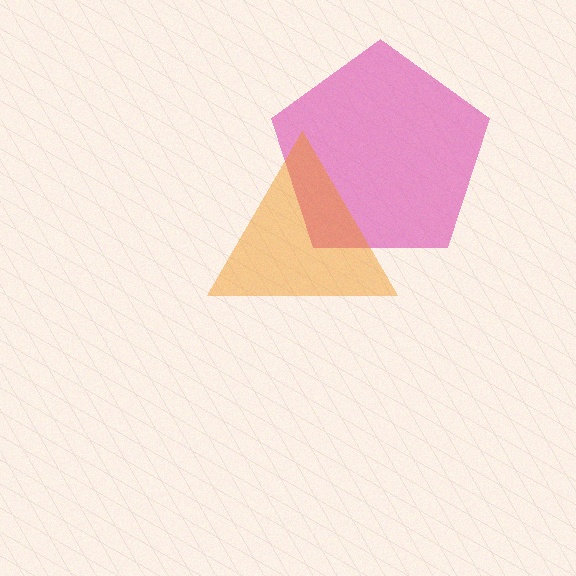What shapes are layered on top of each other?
The layered shapes are: a pink pentagon, an orange triangle.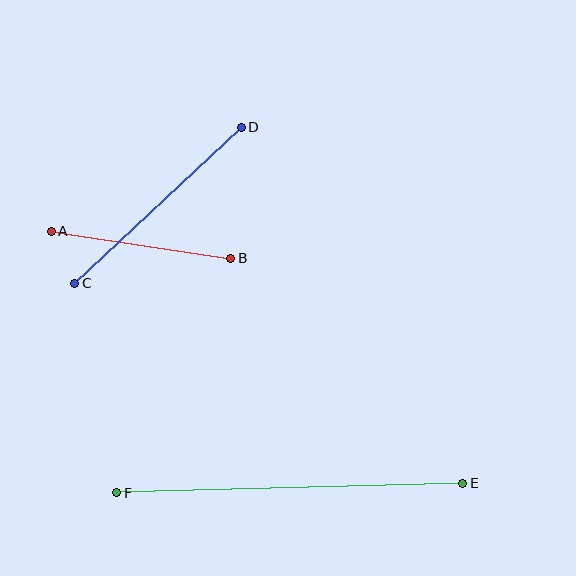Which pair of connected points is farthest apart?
Points E and F are farthest apart.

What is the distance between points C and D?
The distance is approximately 228 pixels.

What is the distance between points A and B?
The distance is approximately 181 pixels.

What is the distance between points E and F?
The distance is approximately 346 pixels.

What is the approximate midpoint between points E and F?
The midpoint is at approximately (290, 488) pixels.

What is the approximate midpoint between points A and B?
The midpoint is at approximately (141, 245) pixels.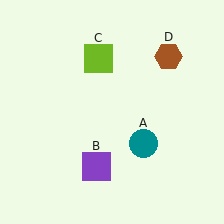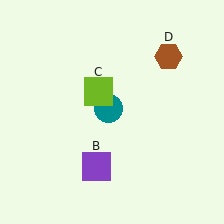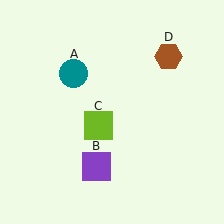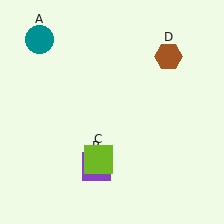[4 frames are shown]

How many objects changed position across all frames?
2 objects changed position: teal circle (object A), lime square (object C).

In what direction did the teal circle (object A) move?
The teal circle (object A) moved up and to the left.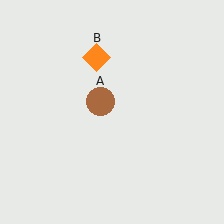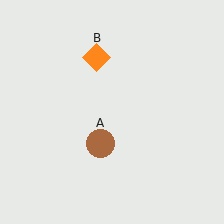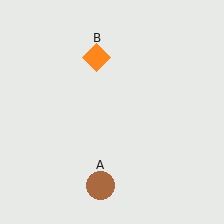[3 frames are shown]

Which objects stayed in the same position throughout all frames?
Orange diamond (object B) remained stationary.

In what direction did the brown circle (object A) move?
The brown circle (object A) moved down.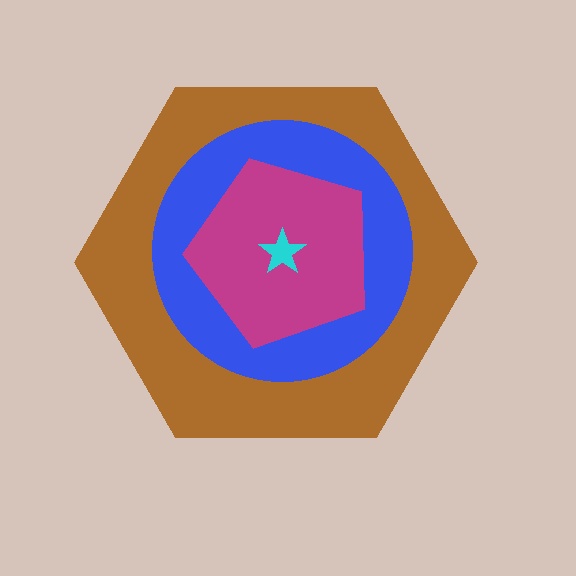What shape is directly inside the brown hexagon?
The blue circle.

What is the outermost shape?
The brown hexagon.